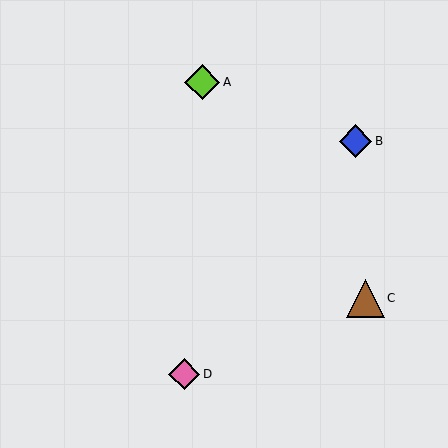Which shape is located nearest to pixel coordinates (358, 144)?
The blue diamond (labeled B) at (355, 141) is nearest to that location.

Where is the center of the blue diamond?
The center of the blue diamond is at (355, 141).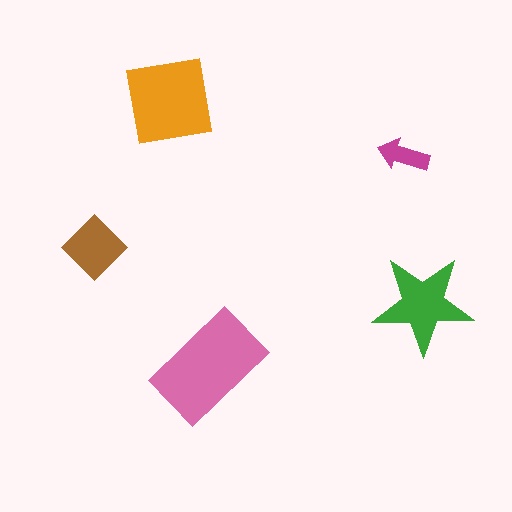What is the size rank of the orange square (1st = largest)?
2nd.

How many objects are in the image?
There are 5 objects in the image.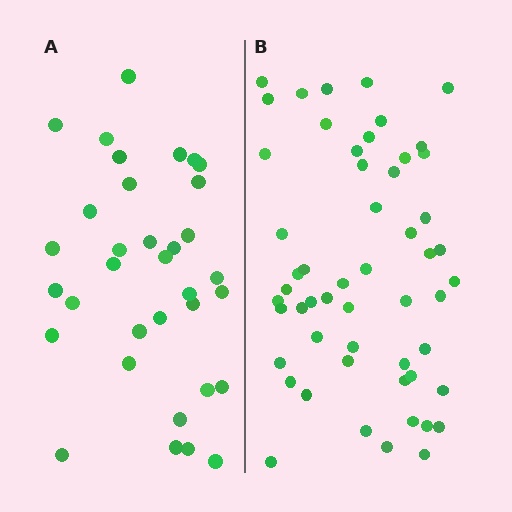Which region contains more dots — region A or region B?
Region B (the right region) has more dots.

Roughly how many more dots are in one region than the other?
Region B has approximately 20 more dots than region A.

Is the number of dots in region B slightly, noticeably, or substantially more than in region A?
Region B has substantially more. The ratio is roughly 1.6 to 1.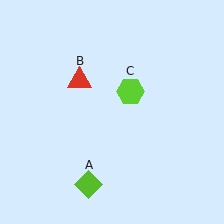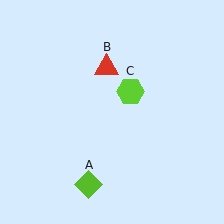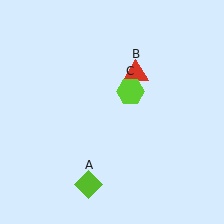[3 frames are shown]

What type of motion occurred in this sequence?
The red triangle (object B) rotated clockwise around the center of the scene.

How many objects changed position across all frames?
1 object changed position: red triangle (object B).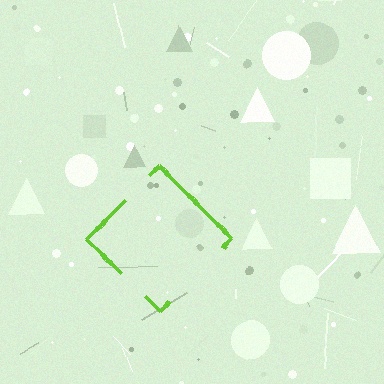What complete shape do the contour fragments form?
The contour fragments form a diamond.